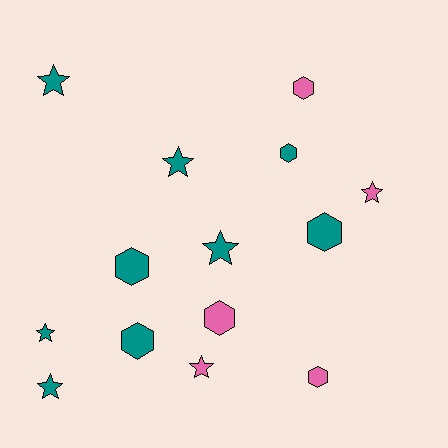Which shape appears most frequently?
Hexagon, with 7 objects.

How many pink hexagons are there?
There are 3 pink hexagons.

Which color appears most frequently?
Teal, with 9 objects.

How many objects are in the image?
There are 14 objects.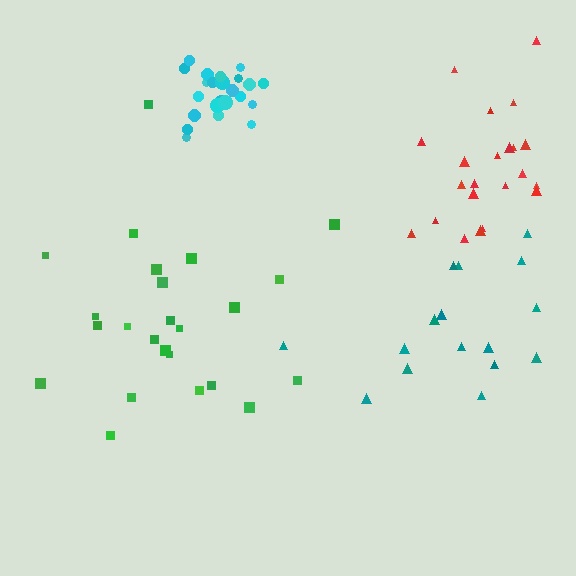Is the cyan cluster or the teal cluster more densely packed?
Cyan.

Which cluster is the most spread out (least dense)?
Teal.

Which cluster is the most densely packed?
Cyan.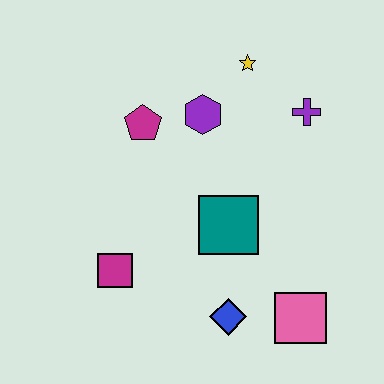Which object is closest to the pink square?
The blue diamond is closest to the pink square.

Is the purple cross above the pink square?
Yes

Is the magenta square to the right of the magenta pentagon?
No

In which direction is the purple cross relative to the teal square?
The purple cross is above the teal square.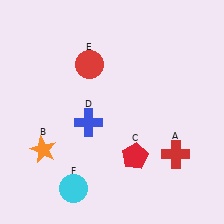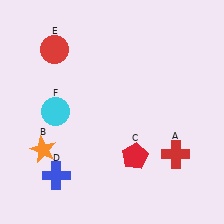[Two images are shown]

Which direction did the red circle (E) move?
The red circle (E) moved left.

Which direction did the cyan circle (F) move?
The cyan circle (F) moved up.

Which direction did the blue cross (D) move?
The blue cross (D) moved down.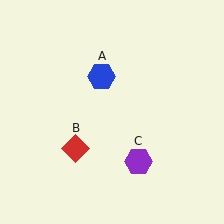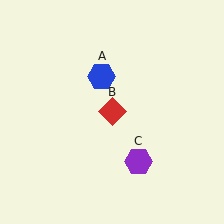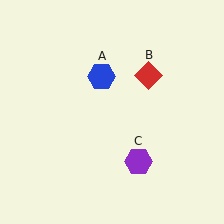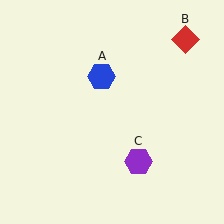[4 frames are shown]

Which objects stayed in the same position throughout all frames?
Blue hexagon (object A) and purple hexagon (object C) remained stationary.